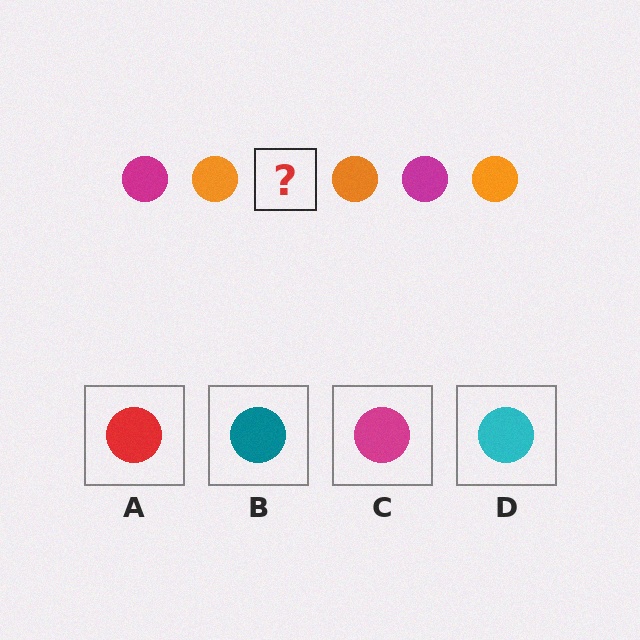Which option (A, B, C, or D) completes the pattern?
C.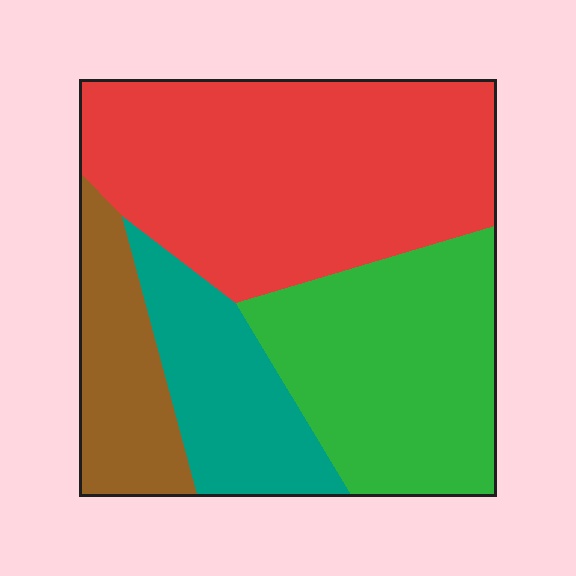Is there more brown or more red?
Red.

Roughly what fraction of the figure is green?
Green covers about 30% of the figure.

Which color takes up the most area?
Red, at roughly 40%.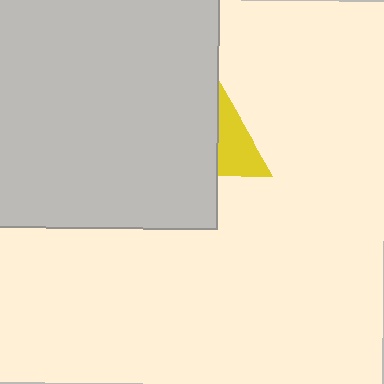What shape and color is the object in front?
The object in front is a light gray square.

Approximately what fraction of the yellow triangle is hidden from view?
Roughly 67% of the yellow triangle is hidden behind the light gray square.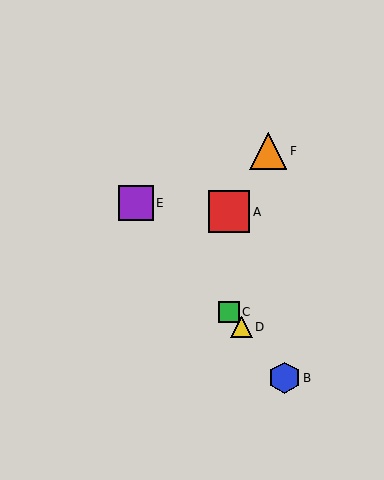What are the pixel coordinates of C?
Object C is at (229, 312).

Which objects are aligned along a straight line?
Objects B, C, D, E are aligned along a straight line.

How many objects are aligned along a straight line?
4 objects (B, C, D, E) are aligned along a straight line.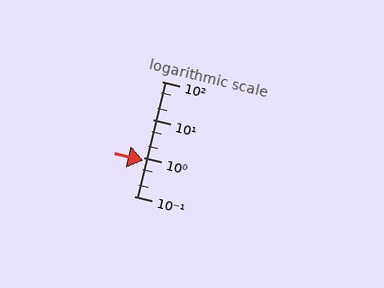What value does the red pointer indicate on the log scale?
The pointer indicates approximately 0.85.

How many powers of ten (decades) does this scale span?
The scale spans 3 decades, from 0.1 to 100.